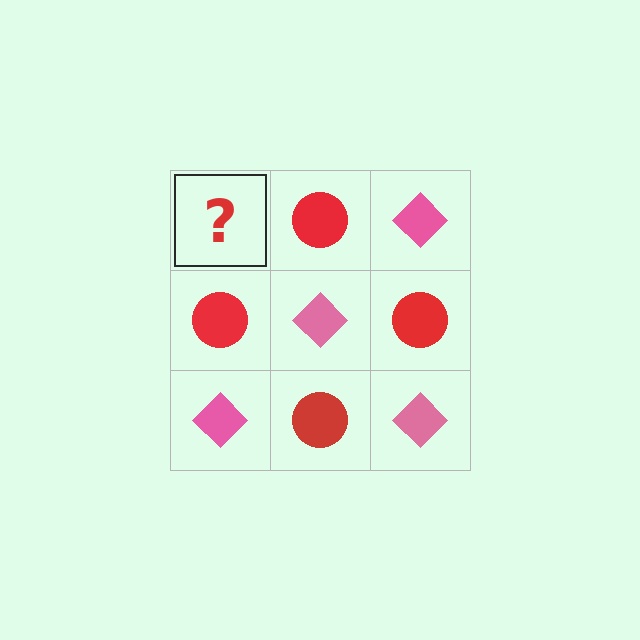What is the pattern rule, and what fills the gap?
The rule is that it alternates pink diamond and red circle in a checkerboard pattern. The gap should be filled with a pink diamond.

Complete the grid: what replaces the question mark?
The question mark should be replaced with a pink diamond.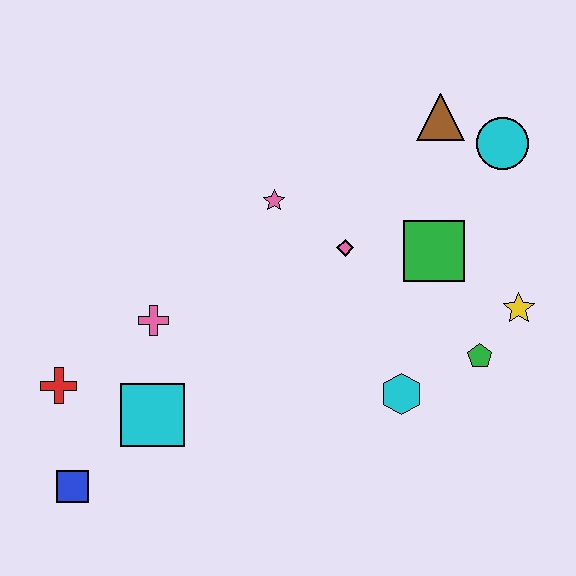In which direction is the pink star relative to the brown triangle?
The pink star is to the left of the brown triangle.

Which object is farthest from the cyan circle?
The blue square is farthest from the cyan circle.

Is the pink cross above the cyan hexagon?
Yes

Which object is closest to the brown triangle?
The cyan circle is closest to the brown triangle.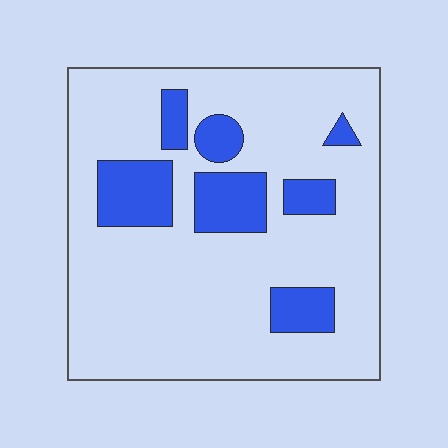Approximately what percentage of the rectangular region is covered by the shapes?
Approximately 20%.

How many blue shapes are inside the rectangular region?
7.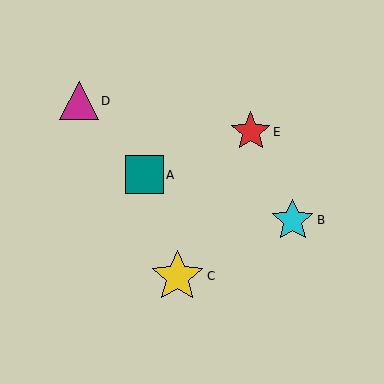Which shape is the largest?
The yellow star (labeled C) is the largest.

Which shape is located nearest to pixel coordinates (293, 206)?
The cyan star (labeled B) at (293, 220) is nearest to that location.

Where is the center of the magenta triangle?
The center of the magenta triangle is at (79, 101).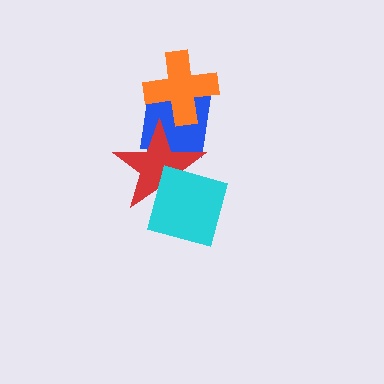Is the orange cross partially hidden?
No, no other shape covers it.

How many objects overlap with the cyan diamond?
1 object overlaps with the cyan diamond.